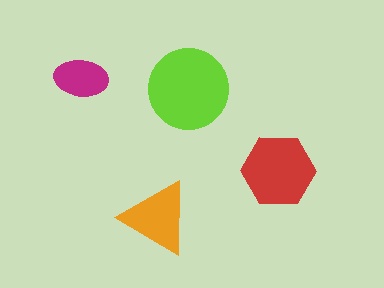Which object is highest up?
The magenta ellipse is topmost.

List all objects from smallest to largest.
The magenta ellipse, the orange triangle, the red hexagon, the lime circle.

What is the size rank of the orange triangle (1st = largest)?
3rd.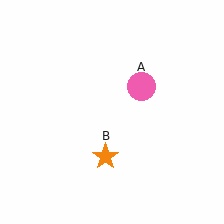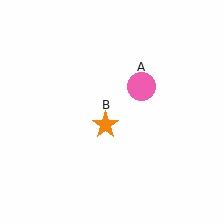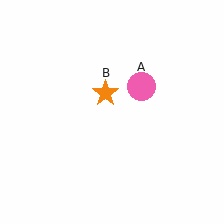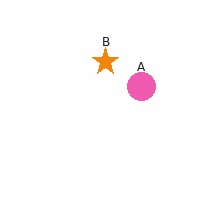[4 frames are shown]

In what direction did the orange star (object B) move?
The orange star (object B) moved up.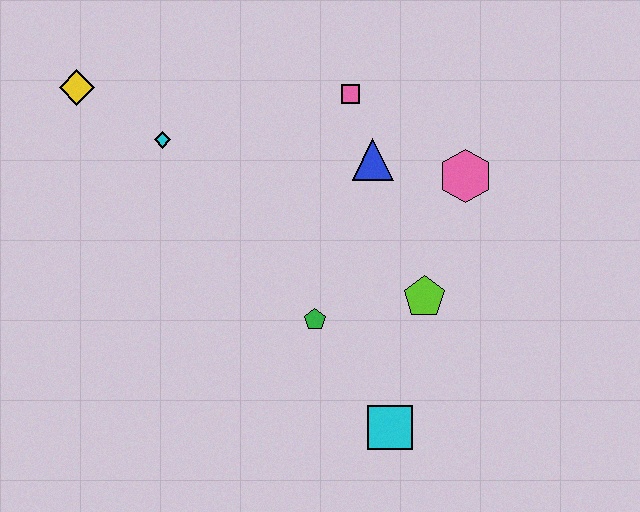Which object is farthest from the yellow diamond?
The cyan square is farthest from the yellow diamond.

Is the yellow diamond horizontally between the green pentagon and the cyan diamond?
No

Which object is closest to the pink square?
The blue triangle is closest to the pink square.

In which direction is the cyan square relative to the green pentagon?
The cyan square is below the green pentagon.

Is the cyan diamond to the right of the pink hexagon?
No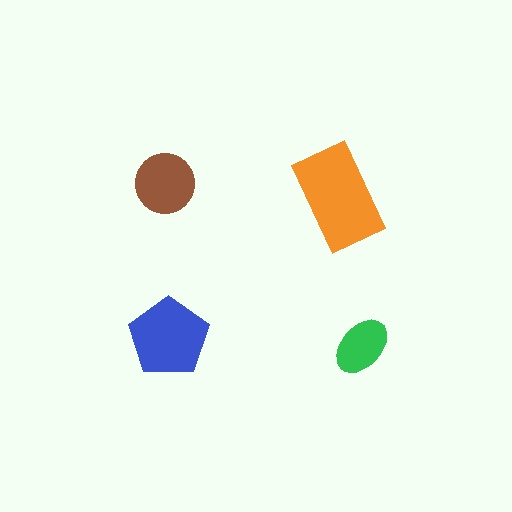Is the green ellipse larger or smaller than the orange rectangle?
Smaller.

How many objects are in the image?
There are 4 objects in the image.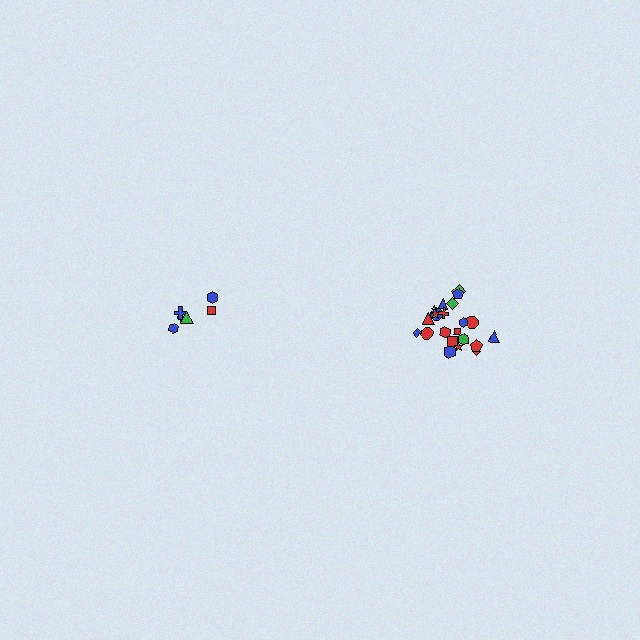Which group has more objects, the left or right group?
The right group.